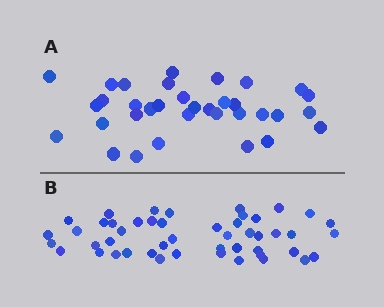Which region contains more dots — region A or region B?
Region B (the bottom region) has more dots.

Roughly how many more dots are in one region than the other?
Region B has approximately 15 more dots than region A.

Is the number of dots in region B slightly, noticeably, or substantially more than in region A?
Region B has noticeably more, but not dramatically so. The ratio is roughly 1.4 to 1.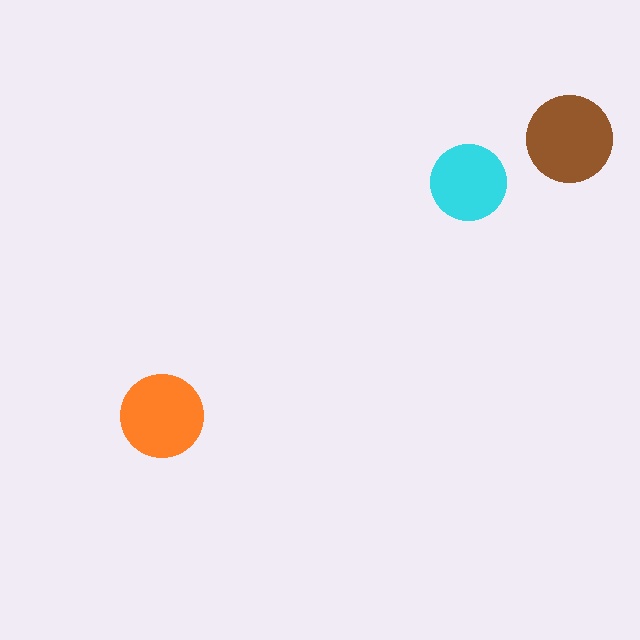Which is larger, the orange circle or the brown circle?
The brown one.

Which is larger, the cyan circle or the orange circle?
The orange one.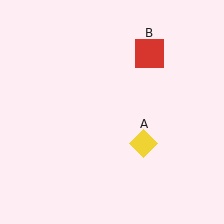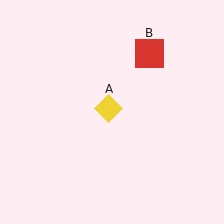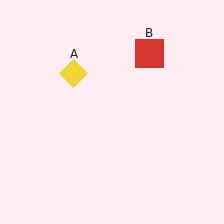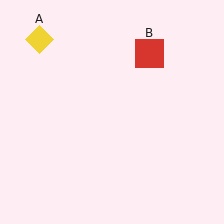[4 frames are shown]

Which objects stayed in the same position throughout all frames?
Red square (object B) remained stationary.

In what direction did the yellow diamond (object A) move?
The yellow diamond (object A) moved up and to the left.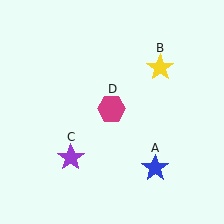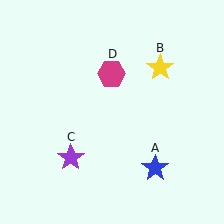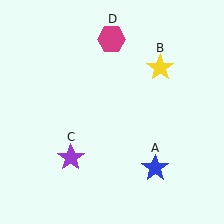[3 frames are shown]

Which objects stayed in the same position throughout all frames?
Blue star (object A) and yellow star (object B) and purple star (object C) remained stationary.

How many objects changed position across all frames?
1 object changed position: magenta hexagon (object D).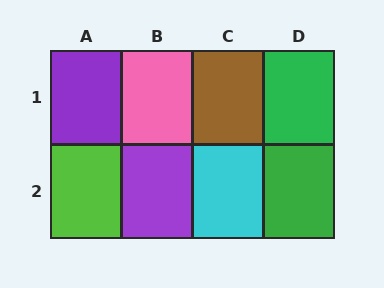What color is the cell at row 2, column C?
Cyan.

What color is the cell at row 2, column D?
Green.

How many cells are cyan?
1 cell is cyan.